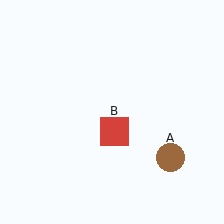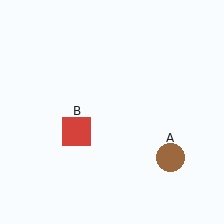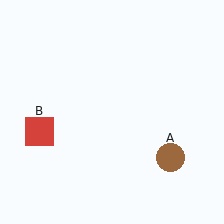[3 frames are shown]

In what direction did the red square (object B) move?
The red square (object B) moved left.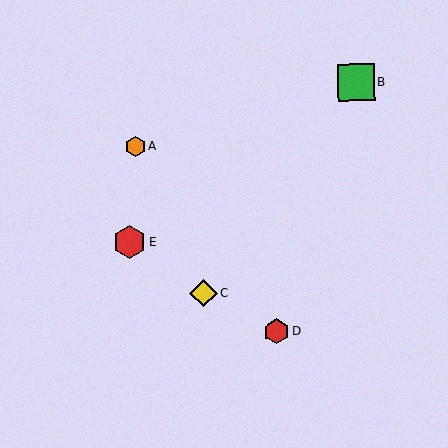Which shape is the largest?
The green square (labeled B) is the largest.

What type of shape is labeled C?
Shape C is a yellow diamond.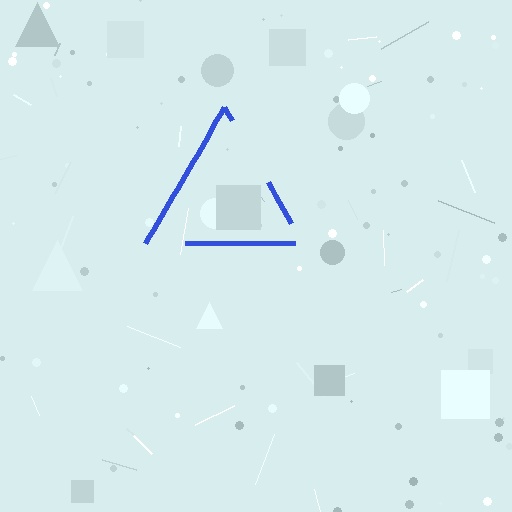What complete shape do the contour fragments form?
The contour fragments form a triangle.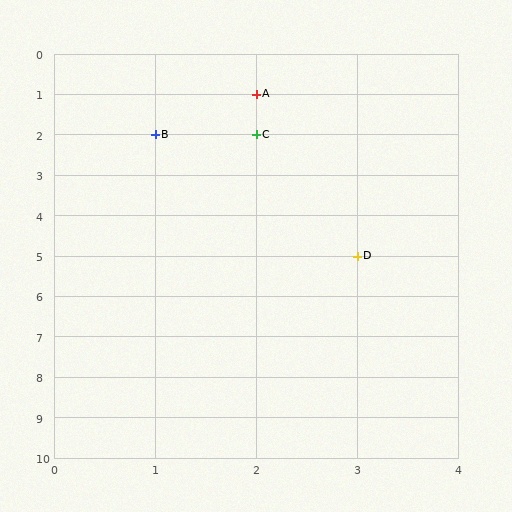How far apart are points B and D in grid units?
Points B and D are 2 columns and 3 rows apart (about 3.6 grid units diagonally).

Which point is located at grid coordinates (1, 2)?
Point B is at (1, 2).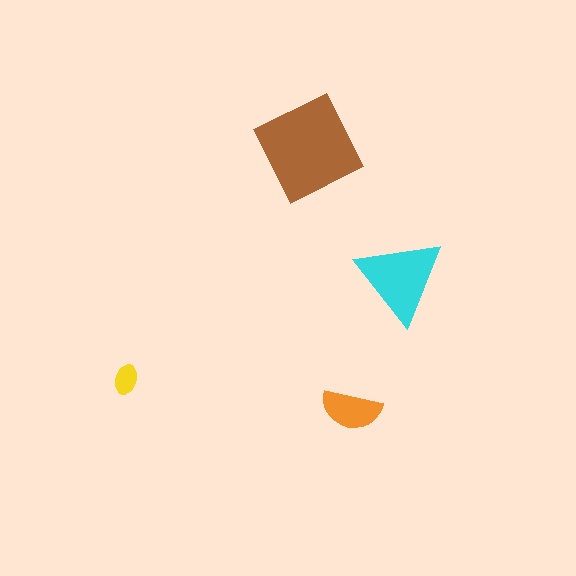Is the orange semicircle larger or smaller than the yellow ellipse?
Larger.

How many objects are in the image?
There are 4 objects in the image.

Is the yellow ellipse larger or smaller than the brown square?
Smaller.